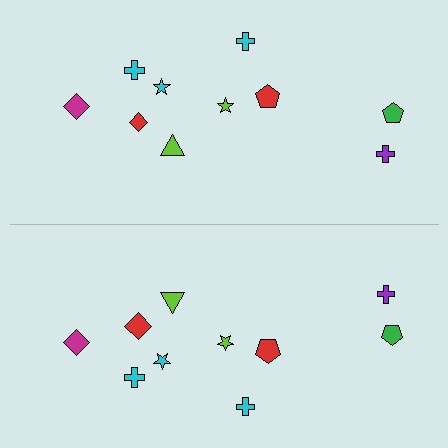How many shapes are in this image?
There are 20 shapes in this image.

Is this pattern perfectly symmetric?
No, the pattern is not perfectly symmetric. The red diamond on the bottom side has a different size than its mirror counterpart.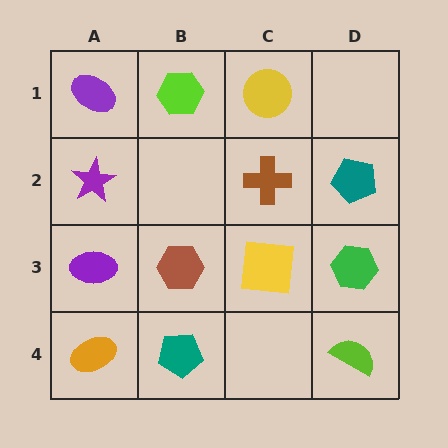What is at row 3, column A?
A purple ellipse.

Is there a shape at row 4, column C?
No, that cell is empty.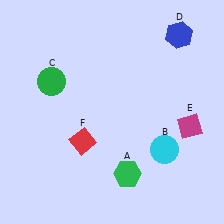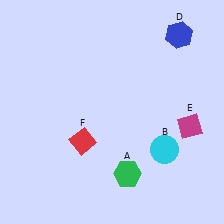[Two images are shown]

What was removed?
The green circle (C) was removed in Image 2.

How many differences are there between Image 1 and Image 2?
There is 1 difference between the two images.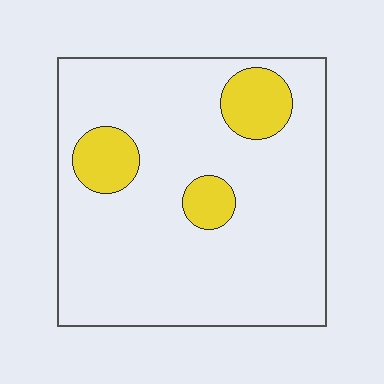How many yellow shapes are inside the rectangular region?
3.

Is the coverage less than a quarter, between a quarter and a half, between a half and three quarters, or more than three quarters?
Less than a quarter.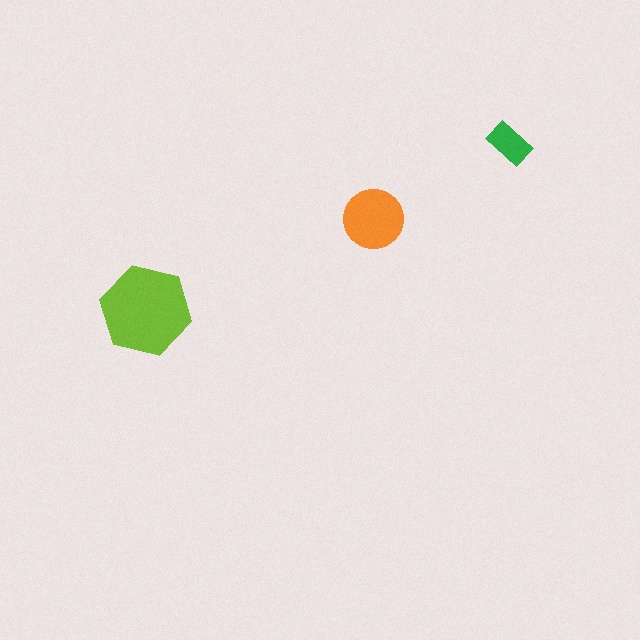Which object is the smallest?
The green rectangle.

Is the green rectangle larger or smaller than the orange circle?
Smaller.